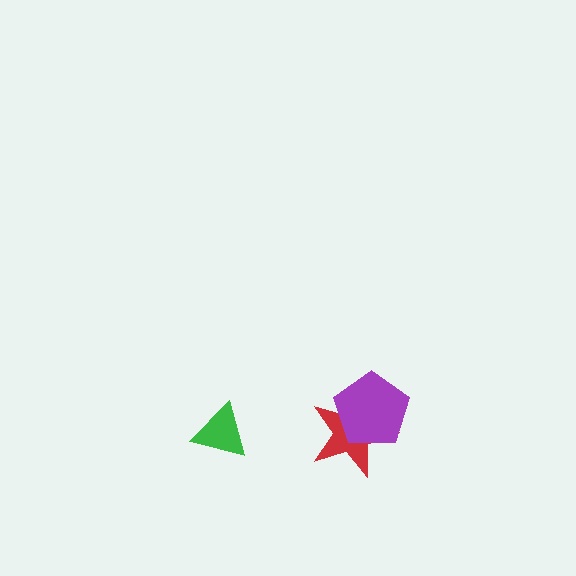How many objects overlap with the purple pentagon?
1 object overlaps with the purple pentagon.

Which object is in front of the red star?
The purple pentagon is in front of the red star.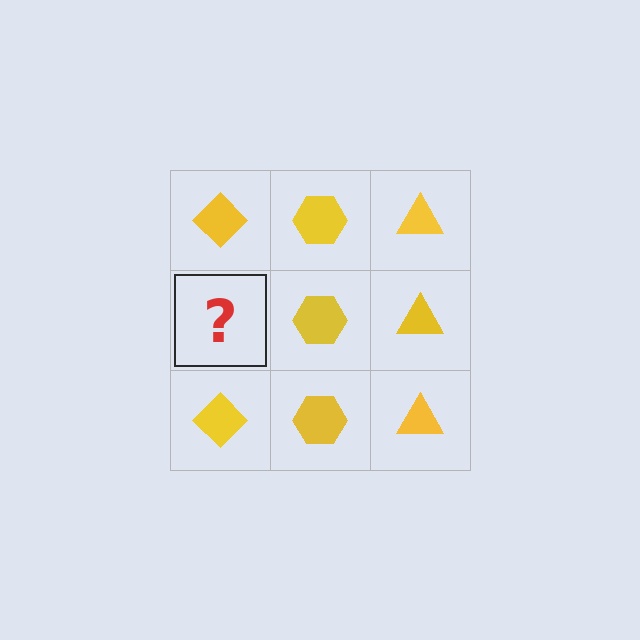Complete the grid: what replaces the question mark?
The question mark should be replaced with a yellow diamond.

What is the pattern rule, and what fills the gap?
The rule is that each column has a consistent shape. The gap should be filled with a yellow diamond.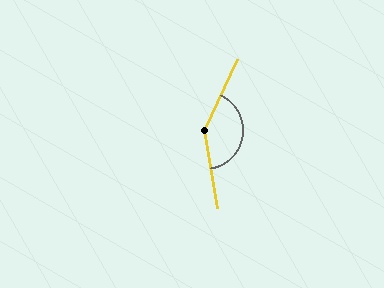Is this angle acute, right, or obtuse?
It is obtuse.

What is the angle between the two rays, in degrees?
Approximately 146 degrees.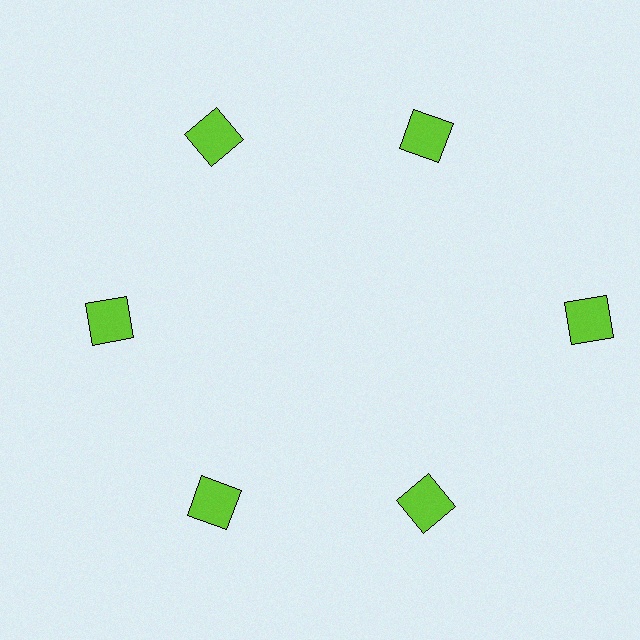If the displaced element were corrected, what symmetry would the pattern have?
It would have 6-fold rotational symmetry — the pattern would map onto itself every 60 degrees.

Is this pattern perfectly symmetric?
No. The 6 lime squares are arranged in a ring, but one element near the 3 o'clock position is pushed outward from the center, breaking the 6-fold rotational symmetry.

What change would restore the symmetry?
The symmetry would be restored by moving it inward, back onto the ring so that all 6 squares sit at equal angles and equal distance from the center.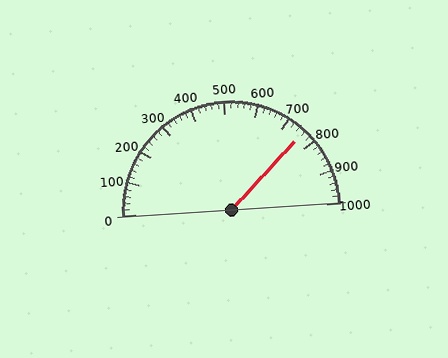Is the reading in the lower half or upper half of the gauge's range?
The reading is in the upper half of the range (0 to 1000).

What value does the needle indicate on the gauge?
The needle indicates approximately 760.